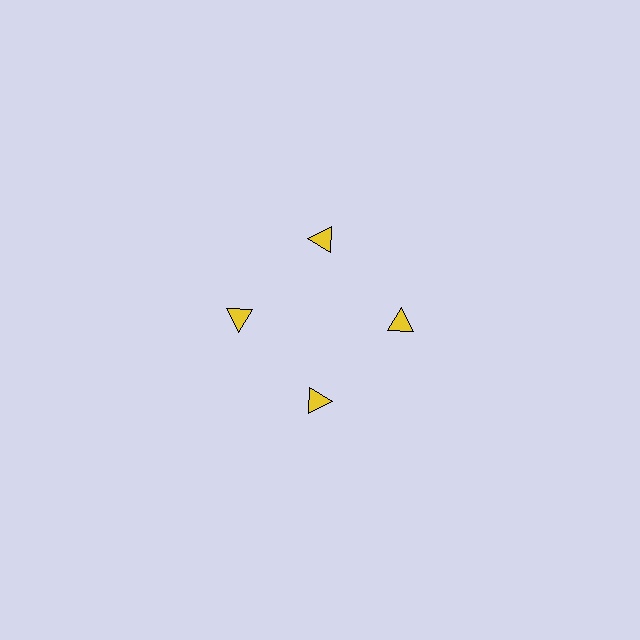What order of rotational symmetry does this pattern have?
This pattern has 4-fold rotational symmetry.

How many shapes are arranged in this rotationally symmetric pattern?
There are 4 shapes, arranged in 4 groups of 1.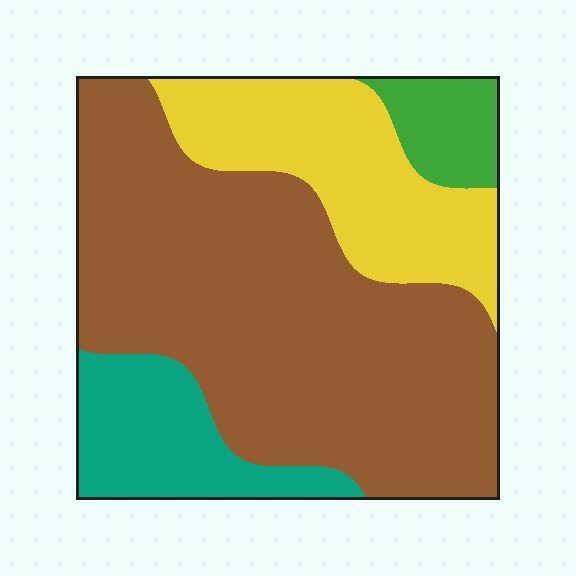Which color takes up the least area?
Green, at roughly 5%.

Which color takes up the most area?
Brown, at roughly 60%.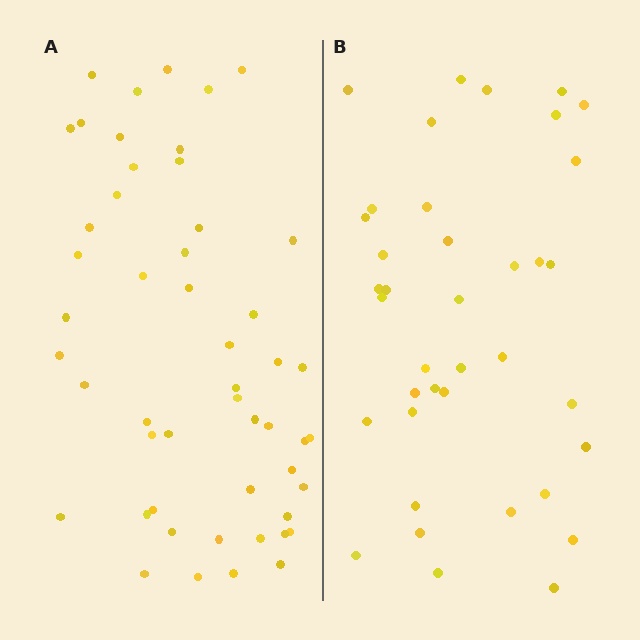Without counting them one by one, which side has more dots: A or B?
Region A (the left region) has more dots.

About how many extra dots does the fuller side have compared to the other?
Region A has approximately 15 more dots than region B.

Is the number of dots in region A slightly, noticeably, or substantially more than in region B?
Region A has noticeably more, but not dramatically so. The ratio is roughly 1.3 to 1.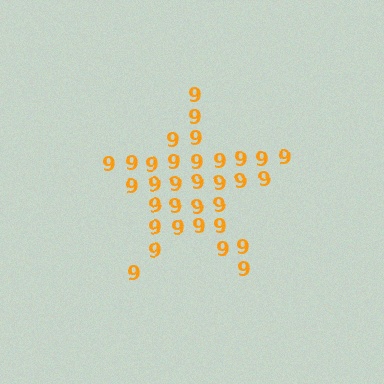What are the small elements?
The small elements are digit 9's.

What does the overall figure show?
The overall figure shows a star.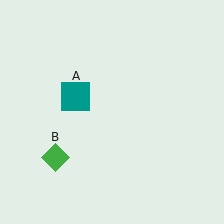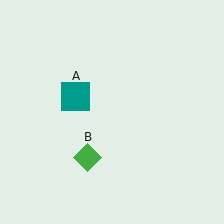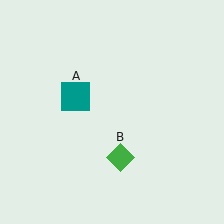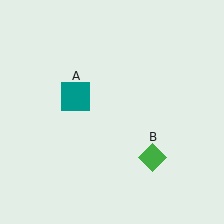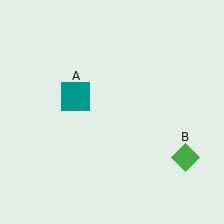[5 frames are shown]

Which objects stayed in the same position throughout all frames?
Teal square (object A) remained stationary.